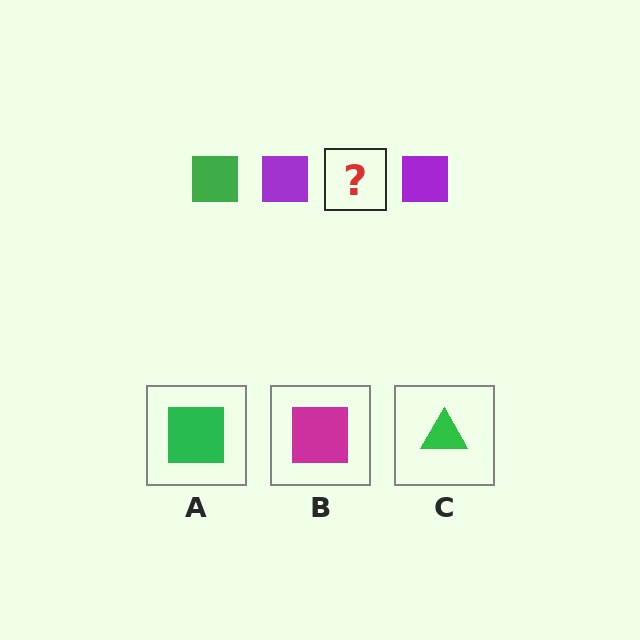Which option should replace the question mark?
Option A.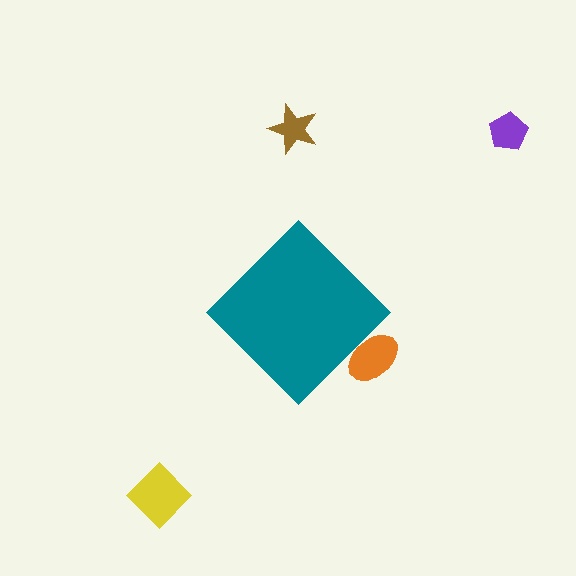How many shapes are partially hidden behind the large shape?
1 shape is partially hidden.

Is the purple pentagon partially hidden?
No, the purple pentagon is fully visible.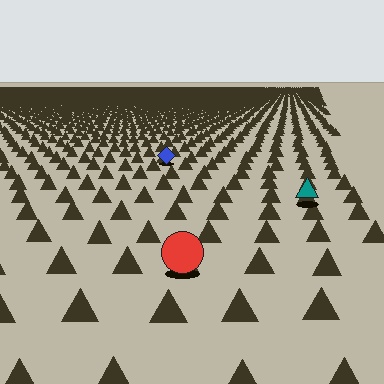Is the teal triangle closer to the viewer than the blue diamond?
Yes. The teal triangle is closer — you can tell from the texture gradient: the ground texture is coarser near it.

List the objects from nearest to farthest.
From nearest to farthest: the red circle, the teal triangle, the blue diamond.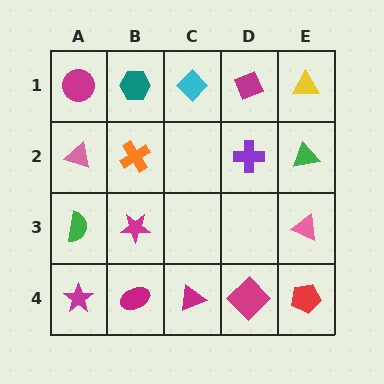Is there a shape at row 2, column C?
No, that cell is empty.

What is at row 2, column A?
A pink triangle.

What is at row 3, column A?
A green semicircle.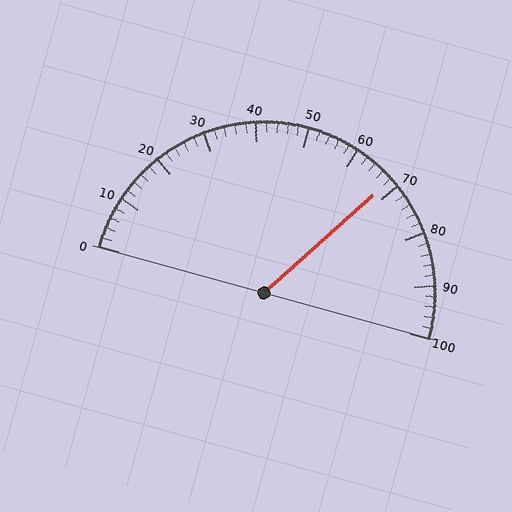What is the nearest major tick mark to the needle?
The nearest major tick mark is 70.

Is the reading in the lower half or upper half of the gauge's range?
The reading is in the upper half of the range (0 to 100).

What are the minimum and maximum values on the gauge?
The gauge ranges from 0 to 100.